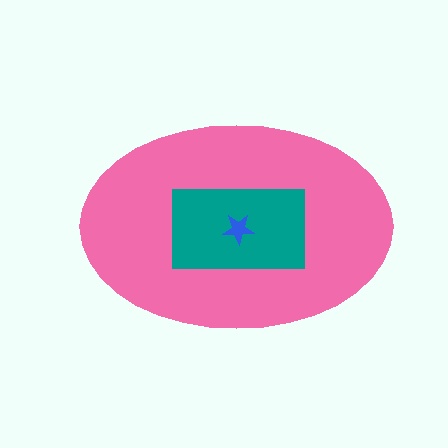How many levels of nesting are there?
3.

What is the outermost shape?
The pink ellipse.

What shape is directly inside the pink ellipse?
The teal rectangle.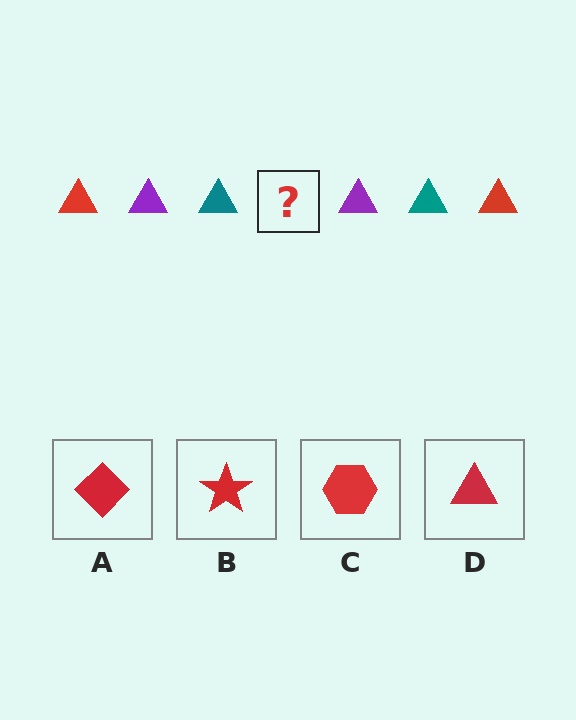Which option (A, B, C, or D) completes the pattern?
D.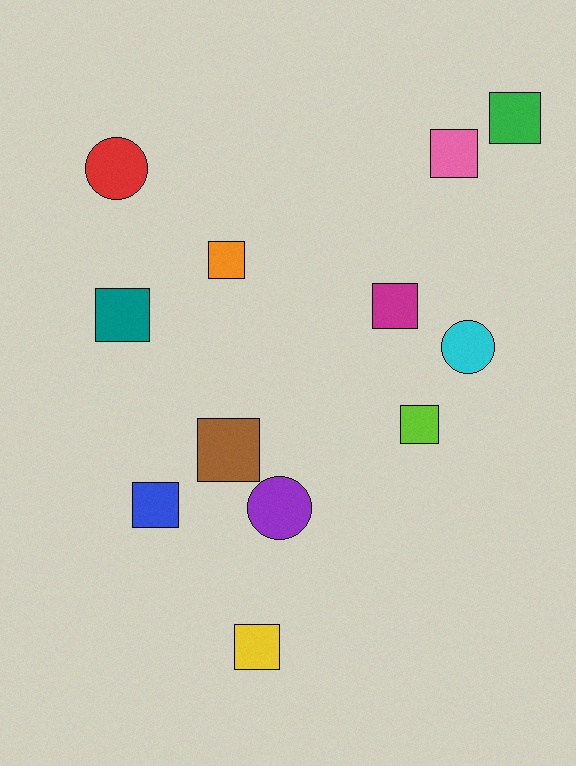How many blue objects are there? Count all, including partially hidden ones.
There is 1 blue object.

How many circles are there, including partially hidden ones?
There are 3 circles.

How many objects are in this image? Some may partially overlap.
There are 12 objects.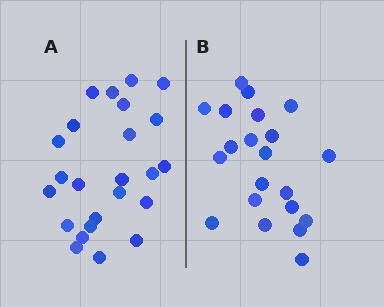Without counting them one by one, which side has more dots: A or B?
Region A (the left region) has more dots.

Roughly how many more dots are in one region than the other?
Region A has just a few more — roughly 2 or 3 more dots than region B.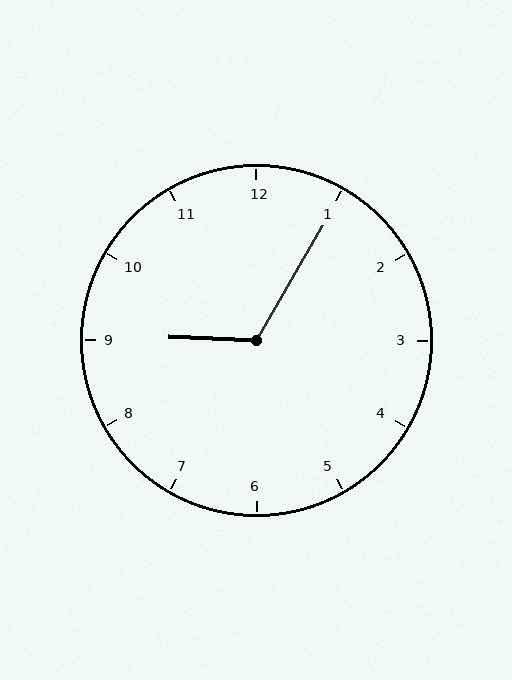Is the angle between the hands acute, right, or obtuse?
It is obtuse.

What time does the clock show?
9:05.